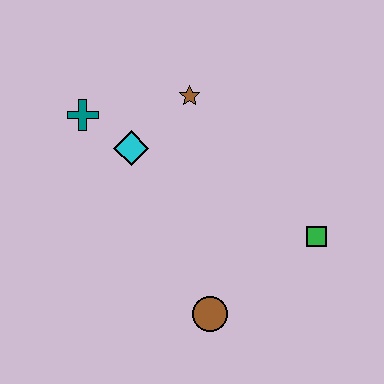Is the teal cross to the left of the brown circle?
Yes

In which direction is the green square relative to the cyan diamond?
The green square is to the right of the cyan diamond.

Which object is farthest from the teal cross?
The green square is farthest from the teal cross.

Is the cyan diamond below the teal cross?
Yes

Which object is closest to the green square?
The brown circle is closest to the green square.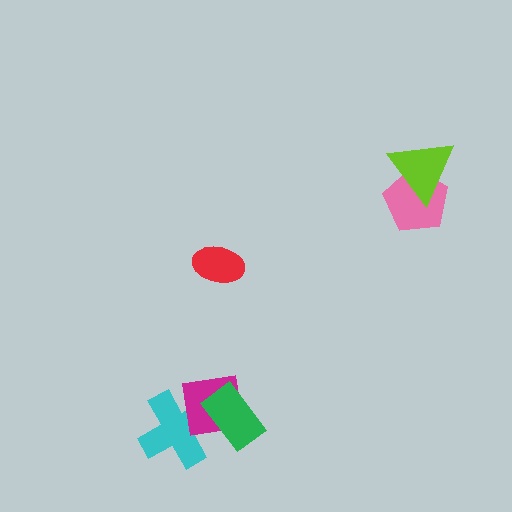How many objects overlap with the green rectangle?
2 objects overlap with the green rectangle.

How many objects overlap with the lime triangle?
1 object overlaps with the lime triangle.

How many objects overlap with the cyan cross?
2 objects overlap with the cyan cross.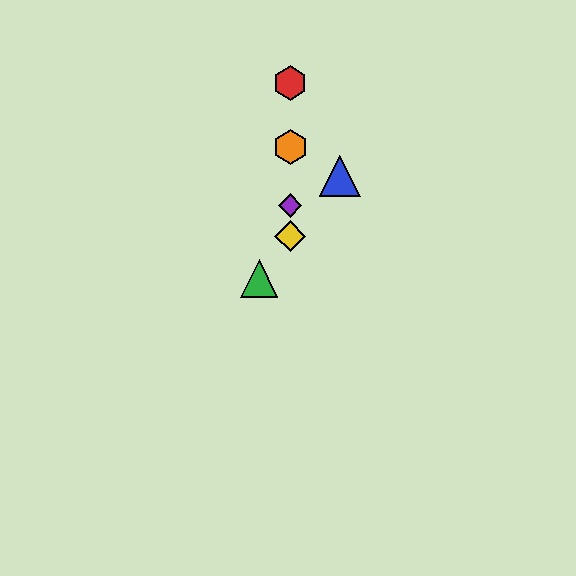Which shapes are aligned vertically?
The red hexagon, the yellow diamond, the purple diamond, the orange hexagon are aligned vertically.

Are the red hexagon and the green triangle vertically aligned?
No, the red hexagon is at x≈290 and the green triangle is at x≈259.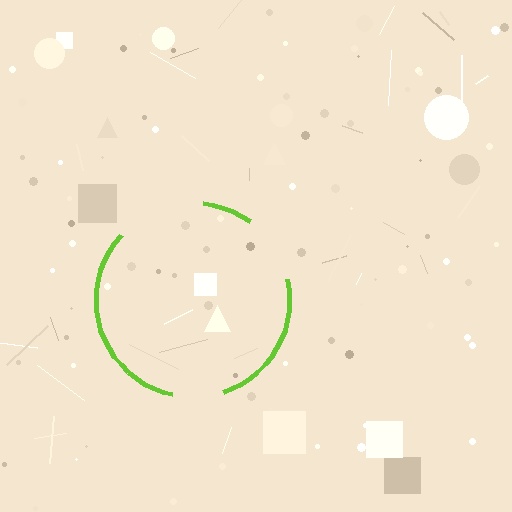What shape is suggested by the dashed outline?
The dashed outline suggests a circle.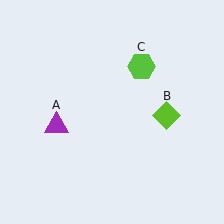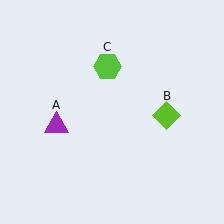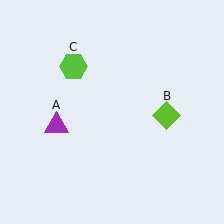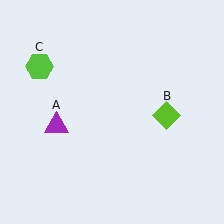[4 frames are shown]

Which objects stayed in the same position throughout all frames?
Purple triangle (object A) and lime diamond (object B) remained stationary.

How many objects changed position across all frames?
1 object changed position: lime hexagon (object C).